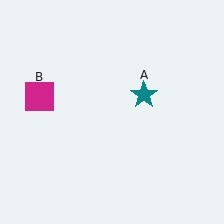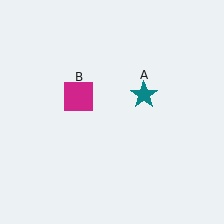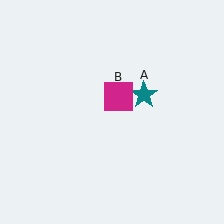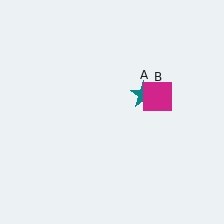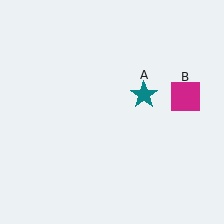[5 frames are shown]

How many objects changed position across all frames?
1 object changed position: magenta square (object B).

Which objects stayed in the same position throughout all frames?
Teal star (object A) remained stationary.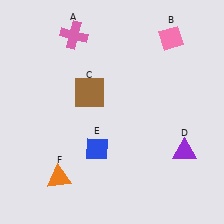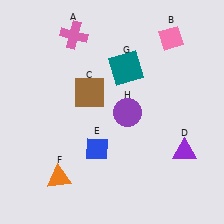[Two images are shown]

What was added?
A teal square (G), a purple circle (H) were added in Image 2.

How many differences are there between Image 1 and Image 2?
There are 2 differences between the two images.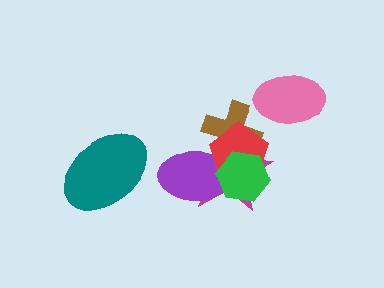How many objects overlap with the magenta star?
4 objects overlap with the magenta star.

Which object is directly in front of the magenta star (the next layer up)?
The purple ellipse is directly in front of the magenta star.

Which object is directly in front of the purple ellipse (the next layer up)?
The red pentagon is directly in front of the purple ellipse.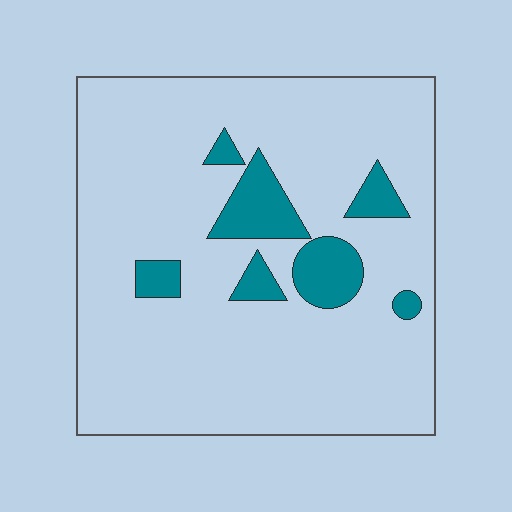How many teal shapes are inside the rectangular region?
7.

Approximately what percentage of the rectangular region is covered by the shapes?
Approximately 10%.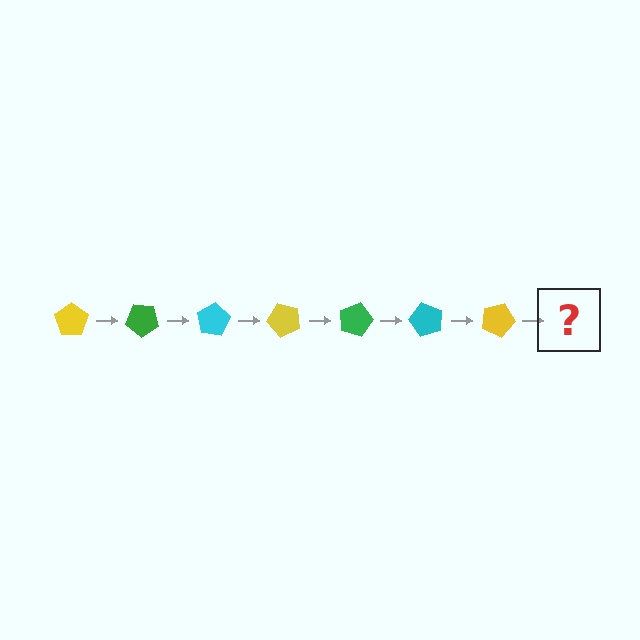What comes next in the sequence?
The next element should be a green pentagon, rotated 280 degrees from the start.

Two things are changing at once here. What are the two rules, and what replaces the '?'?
The two rules are that it rotates 40 degrees each step and the color cycles through yellow, green, and cyan. The '?' should be a green pentagon, rotated 280 degrees from the start.